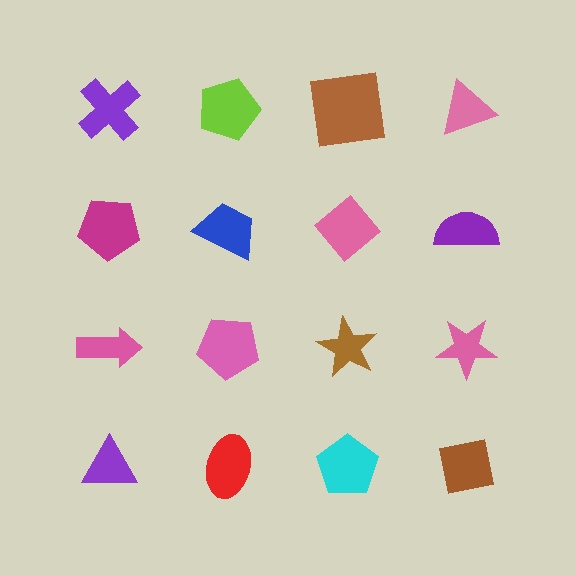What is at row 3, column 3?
A brown star.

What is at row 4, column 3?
A cyan pentagon.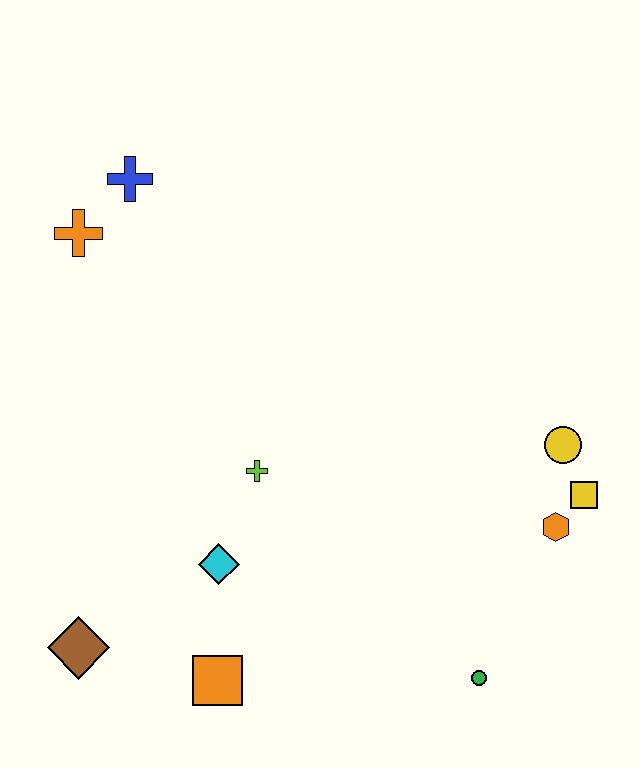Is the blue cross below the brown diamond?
No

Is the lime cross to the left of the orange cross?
No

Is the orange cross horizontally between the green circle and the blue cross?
No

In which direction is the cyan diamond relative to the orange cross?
The cyan diamond is below the orange cross.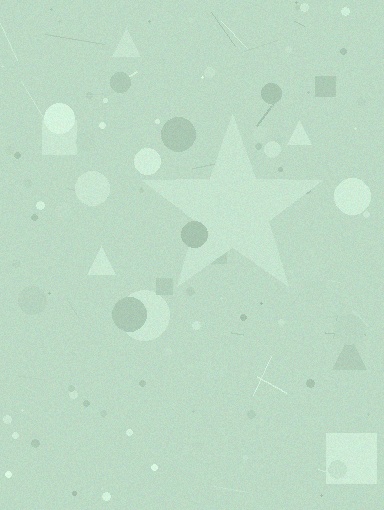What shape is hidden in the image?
A star is hidden in the image.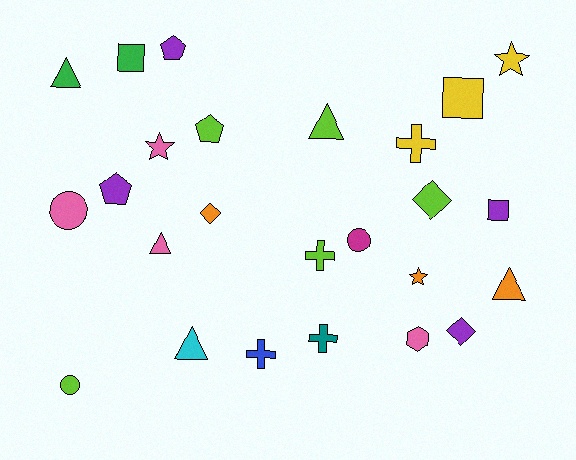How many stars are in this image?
There are 3 stars.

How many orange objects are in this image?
There are 3 orange objects.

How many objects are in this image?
There are 25 objects.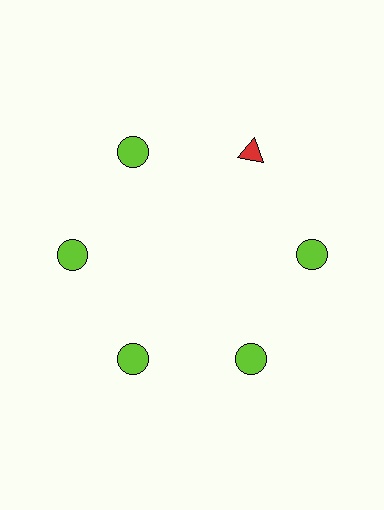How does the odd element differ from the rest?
It differs in both color (red instead of lime) and shape (triangle instead of circle).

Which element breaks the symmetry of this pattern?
The red triangle at roughly the 1 o'clock position breaks the symmetry. All other shapes are lime circles.